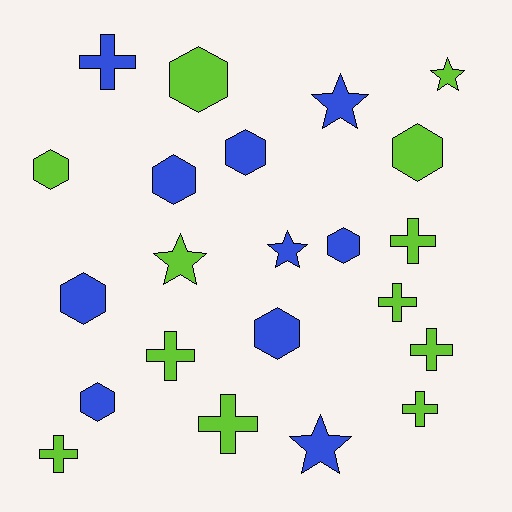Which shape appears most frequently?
Hexagon, with 9 objects.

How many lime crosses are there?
There are 7 lime crosses.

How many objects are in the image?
There are 22 objects.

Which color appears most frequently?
Lime, with 12 objects.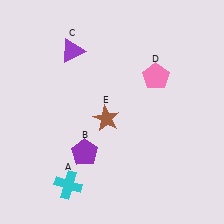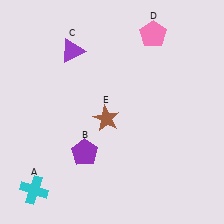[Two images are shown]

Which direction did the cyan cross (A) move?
The cyan cross (A) moved left.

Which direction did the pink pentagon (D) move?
The pink pentagon (D) moved up.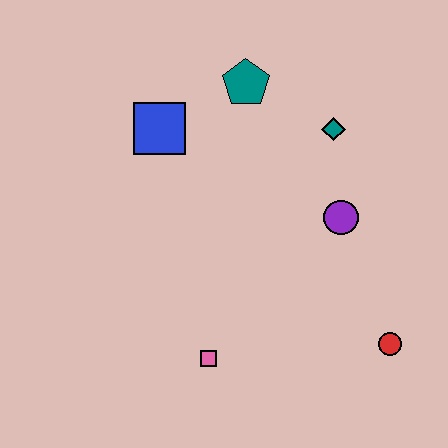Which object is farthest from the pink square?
The teal pentagon is farthest from the pink square.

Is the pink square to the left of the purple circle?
Yes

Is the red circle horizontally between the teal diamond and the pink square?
No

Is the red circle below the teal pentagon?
Yes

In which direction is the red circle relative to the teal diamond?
The red circle is below the teal diamond.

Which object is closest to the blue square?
The teal pentagon is closest to the blue square.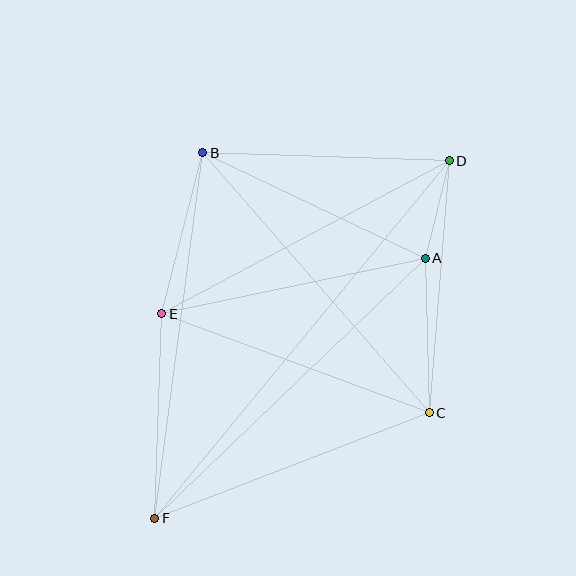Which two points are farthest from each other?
Points D and F are farthest from each other.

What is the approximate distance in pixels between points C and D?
The distance between C and D is approximately 253 pixels.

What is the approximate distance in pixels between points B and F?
The distance between B and F is approximately 368 pixels.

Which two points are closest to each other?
Points A and D are closest to each other.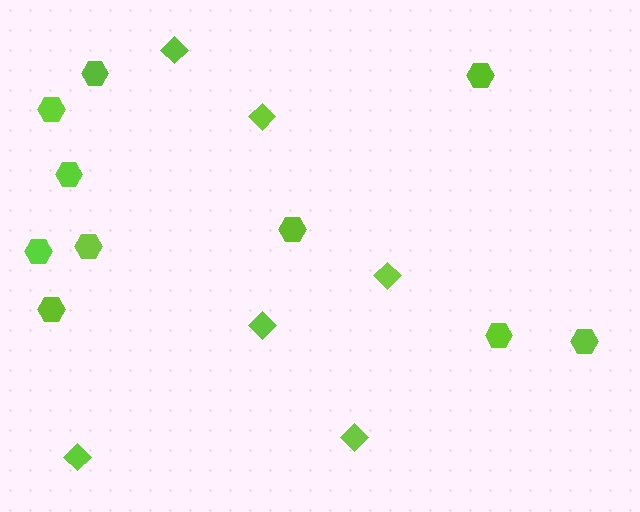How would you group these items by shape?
There are 2 groups: one group of hexagons (10) and one group of diamonds (6).